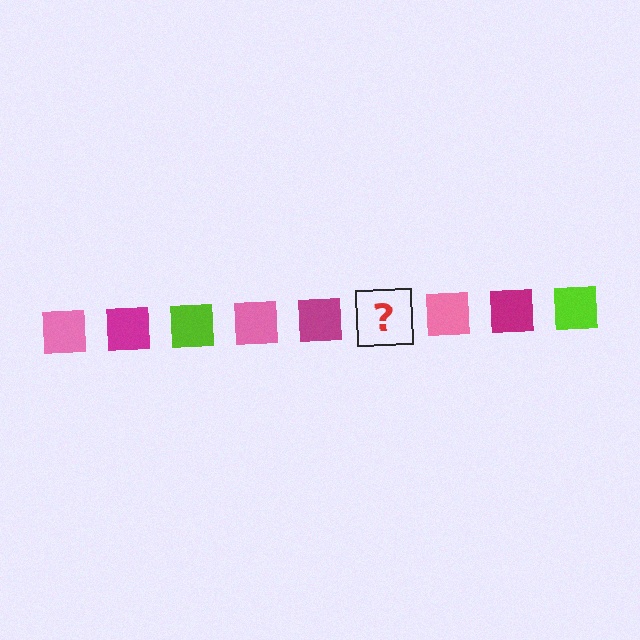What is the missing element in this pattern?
The missing element is a lime square.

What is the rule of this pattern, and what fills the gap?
The rule is that the pattern cycles through pink, magenta, lime squares. The gap should be filled with a lime square.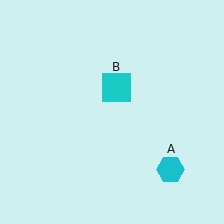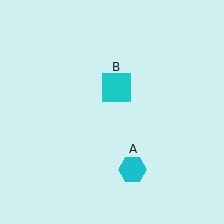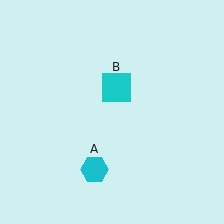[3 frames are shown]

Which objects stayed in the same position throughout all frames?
Cyan square (object B) remained stationary.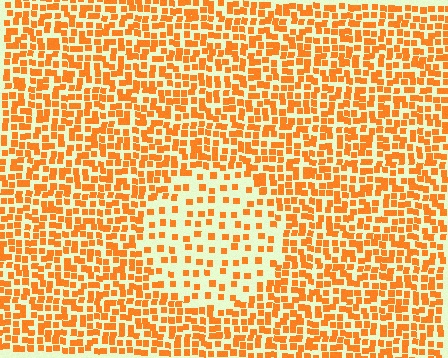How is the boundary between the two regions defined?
The boundary is defined by a change in element density (approximately 2.2x ratio). All elements are the same color, size, and shape.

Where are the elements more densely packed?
The elements are more densely packed outside the circle boundary.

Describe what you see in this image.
The image contains small orange elements arranged at two different densities. A circle-shaped region is visible where the elements are less densely packed than the surrounding area.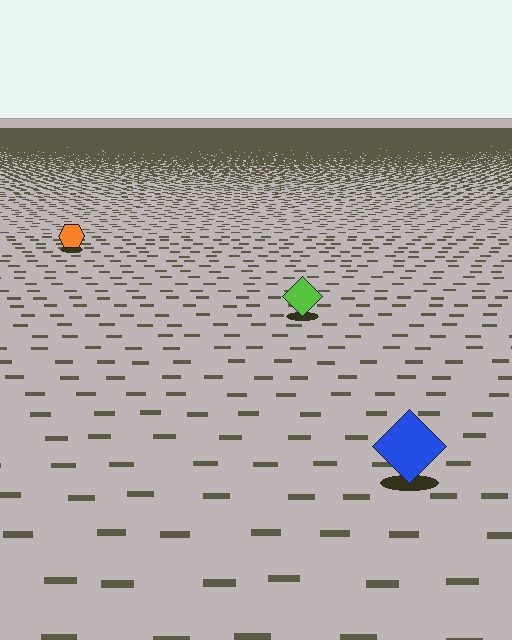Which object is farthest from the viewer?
The orange hexagon is farthest from the viewer. It appears smaller and the ground texture around it is denser.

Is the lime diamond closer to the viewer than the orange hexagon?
Yes. The lime diamond is closer — you can tell from the texture gradient: the ground texture is coarser near it.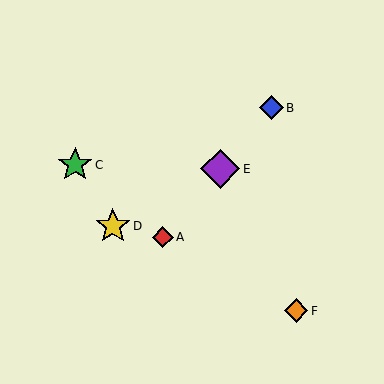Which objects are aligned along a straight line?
Objects A, B, E are aligned along a straight line.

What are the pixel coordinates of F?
Object F is at (296, 311).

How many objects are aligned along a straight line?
3 objects (A, B, E) are aligned along a straight line.